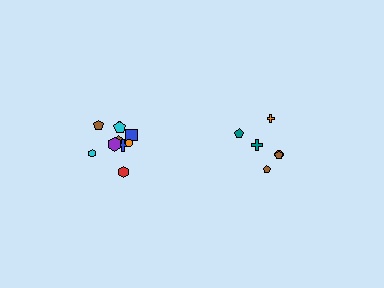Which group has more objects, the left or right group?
The left group.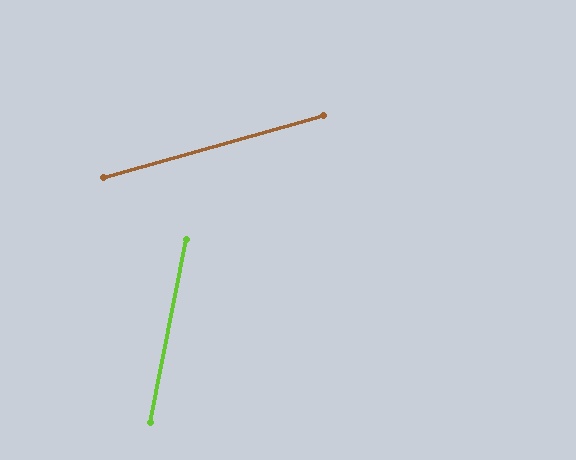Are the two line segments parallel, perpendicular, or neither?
Neither parallel nor perpendicular — they differ by about 63°.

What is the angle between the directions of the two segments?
Approximately 63 degrees.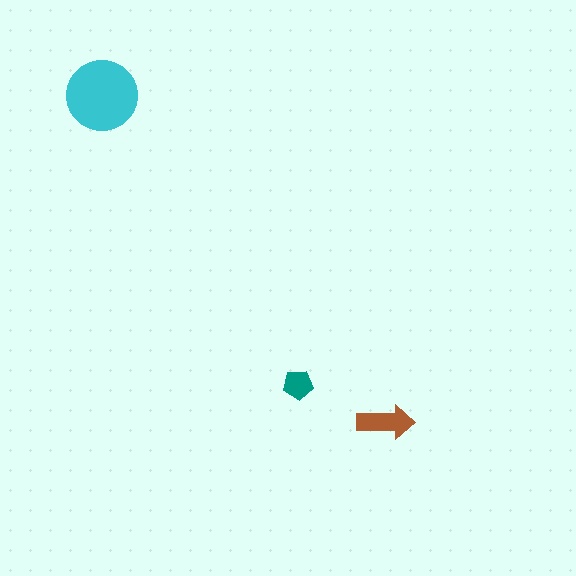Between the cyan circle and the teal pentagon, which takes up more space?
The cyan circle.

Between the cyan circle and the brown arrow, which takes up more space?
The cyan circle.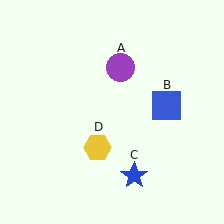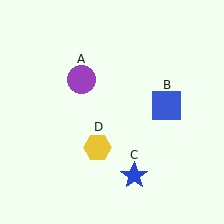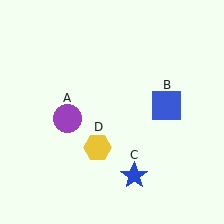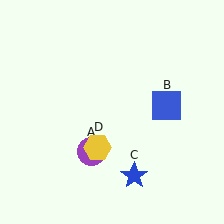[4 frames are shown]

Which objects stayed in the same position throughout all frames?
Blue square (object B) and blue star (object C) and yellow hexagon (object D) remained stationary.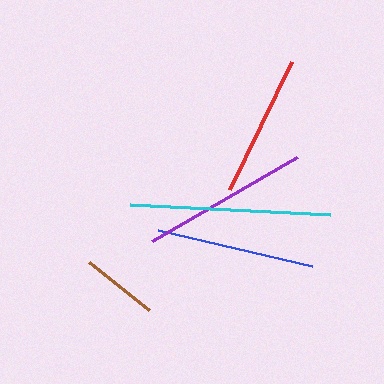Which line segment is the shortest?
The brown line is the shortest at approximately 77 pixels.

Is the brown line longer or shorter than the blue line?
The blue line is longer than the brown line.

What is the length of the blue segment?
The blue segment is approximately 159 pixels long.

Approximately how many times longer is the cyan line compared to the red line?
The cyan line is approximately 1.4 times the length of the red line.